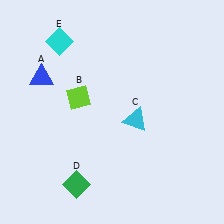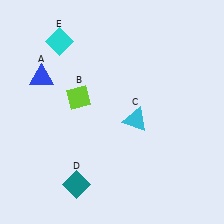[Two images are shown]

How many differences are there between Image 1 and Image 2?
There is 1 difference between the two images.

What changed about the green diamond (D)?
In Image 1, D is green. In Image 2, it changed to teal.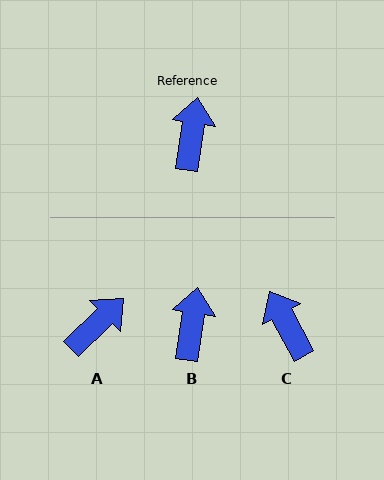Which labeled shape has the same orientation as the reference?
B.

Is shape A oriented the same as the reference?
No, it is off by about 37 degrees.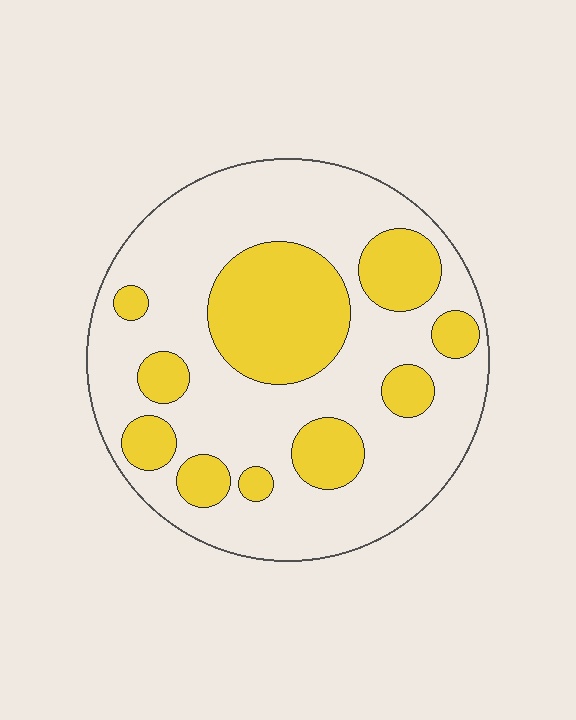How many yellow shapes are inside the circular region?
10.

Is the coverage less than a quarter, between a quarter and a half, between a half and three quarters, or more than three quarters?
Between a quarter and a half.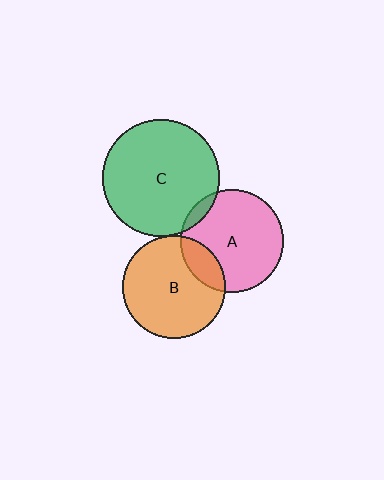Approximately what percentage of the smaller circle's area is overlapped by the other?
Approximately 15%.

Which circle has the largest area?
Circle C (green).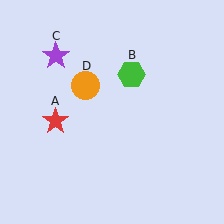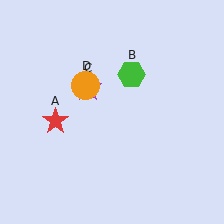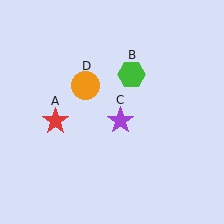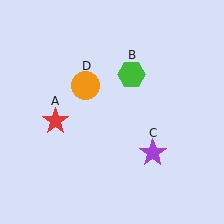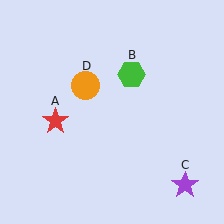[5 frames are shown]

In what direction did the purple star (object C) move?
The purple star (object C) moved down and to the right.